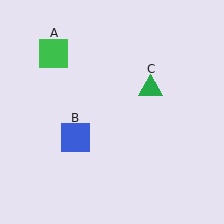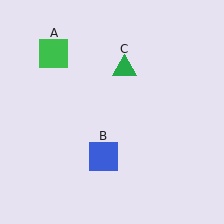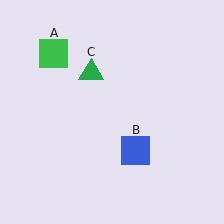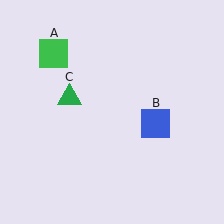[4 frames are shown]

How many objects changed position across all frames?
2 objects changed position: blue square (object B), green triangle (object C).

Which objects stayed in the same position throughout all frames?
Green square (object A) remained stationary.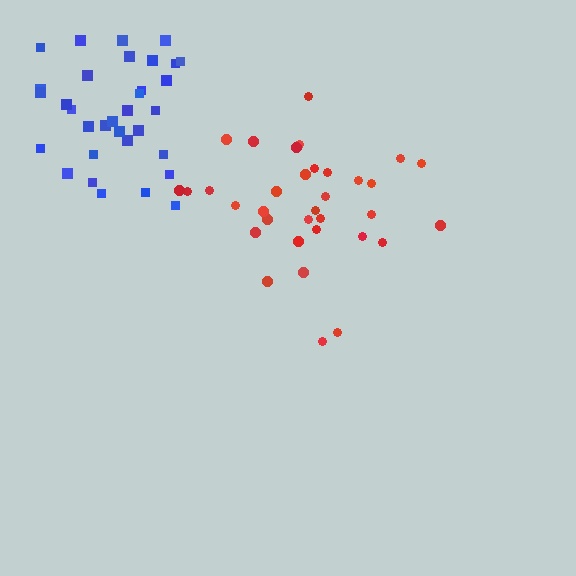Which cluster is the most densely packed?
Blue.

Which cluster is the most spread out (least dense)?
Red.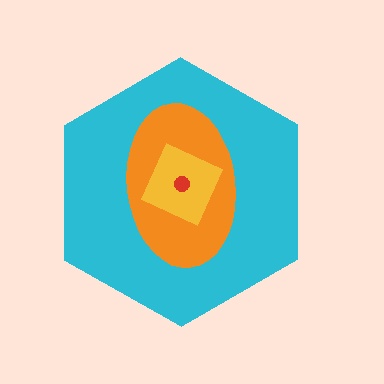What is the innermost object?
The red circle.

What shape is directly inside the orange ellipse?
The yellow square.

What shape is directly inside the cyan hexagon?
The orange ellipse.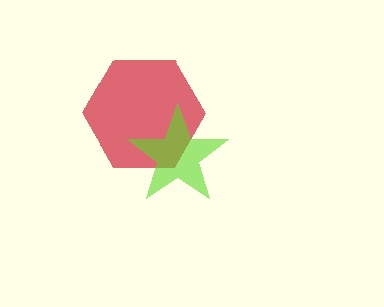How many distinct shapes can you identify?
There are 2 distinct shapes: a red hexagon, a lime star.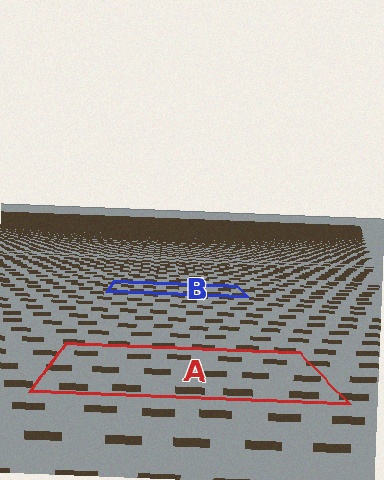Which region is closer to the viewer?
Region A is closer. The texture elements there are larger and more spread out.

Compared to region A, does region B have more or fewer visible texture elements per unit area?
Region B has more texture elements per unit area — they are packed more densely because it is farther away.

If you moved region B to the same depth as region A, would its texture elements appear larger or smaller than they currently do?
They would appear larger. At a closer depth, the same texture elements are projected at a bigger on-screen size.